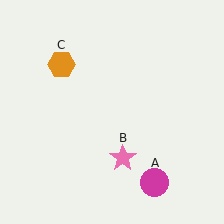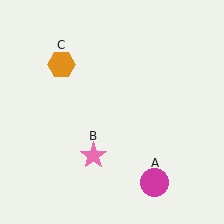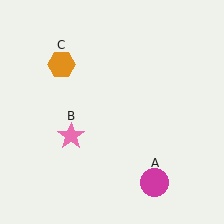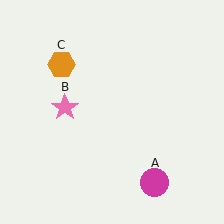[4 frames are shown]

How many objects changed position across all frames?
1 object changed position: pink star (object B).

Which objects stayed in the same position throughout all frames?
Magenta circle (object A) and orange hexagon (object C) remained stationary.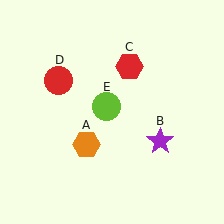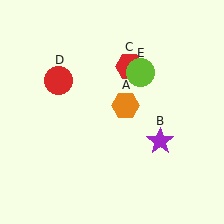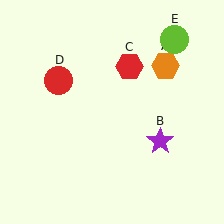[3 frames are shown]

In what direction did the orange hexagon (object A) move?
The orange hexagon (object A) moved up and to the right.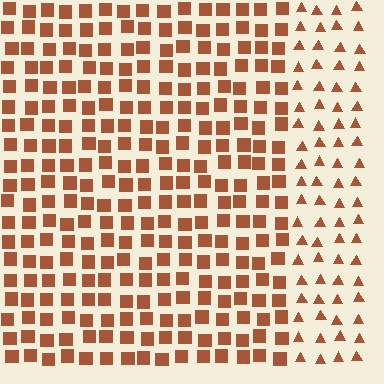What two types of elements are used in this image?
The image uses squares inside the rectangle region and triangles outside it.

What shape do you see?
I see a rectangle.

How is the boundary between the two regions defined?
The boundary is defined by a change in element shape: squares inside vs. triangles outside. All elements share the same color and spacing.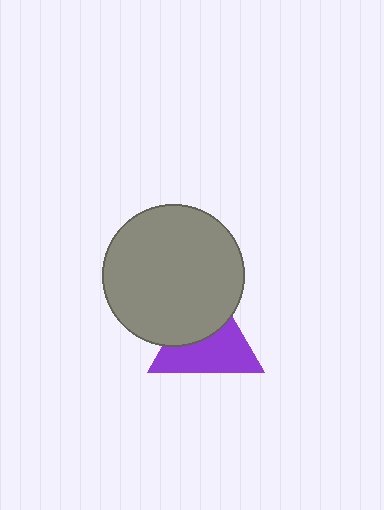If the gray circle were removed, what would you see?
You would see the complete purple triangle.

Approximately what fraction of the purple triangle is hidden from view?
Roughly 42% of the purple triangle is hidden behind the gray circle.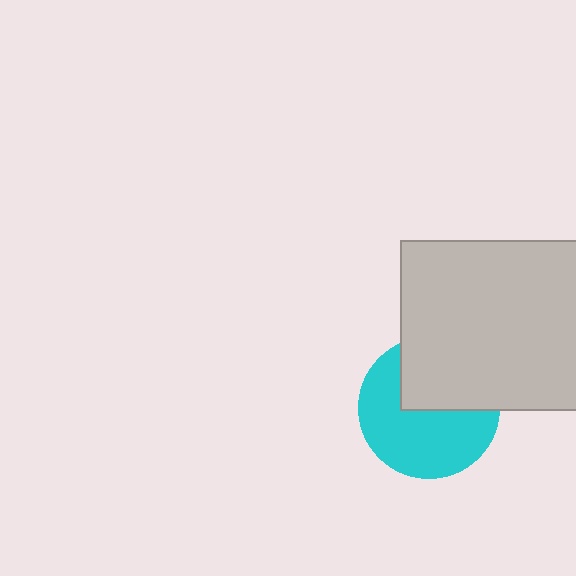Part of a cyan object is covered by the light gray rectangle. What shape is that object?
It is a circle.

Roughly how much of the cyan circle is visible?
About half of it is visible (roughly 60%).